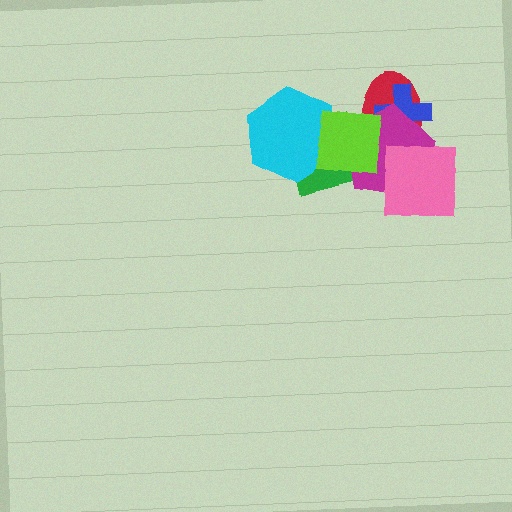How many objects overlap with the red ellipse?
5 objects overlap with the red ellipse.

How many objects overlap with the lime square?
6 objects overlap with the lime square.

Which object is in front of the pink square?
The lime square is in front of the pink square.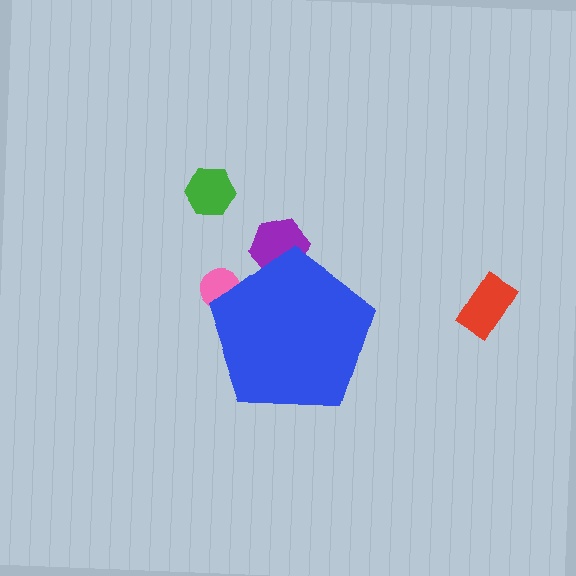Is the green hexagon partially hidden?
No, the green hexagon is fully visible.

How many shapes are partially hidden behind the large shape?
2 shapes are partially hidden.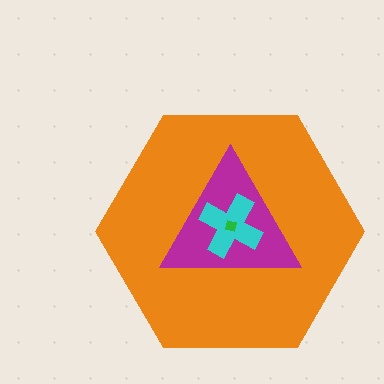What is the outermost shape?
The orange hexagon.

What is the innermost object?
The green square.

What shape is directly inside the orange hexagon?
The magenta triangle.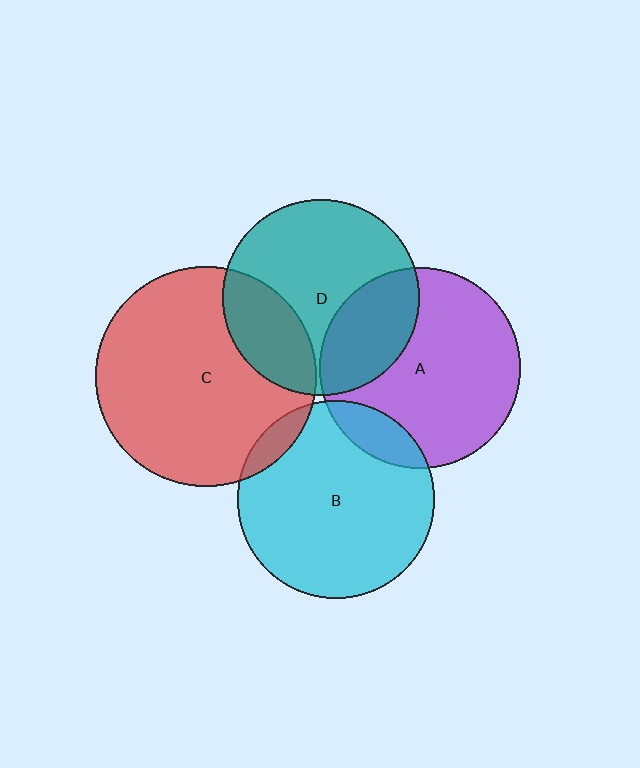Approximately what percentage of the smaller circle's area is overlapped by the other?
Approximately 5%.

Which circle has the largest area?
Circle C (red).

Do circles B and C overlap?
Yes.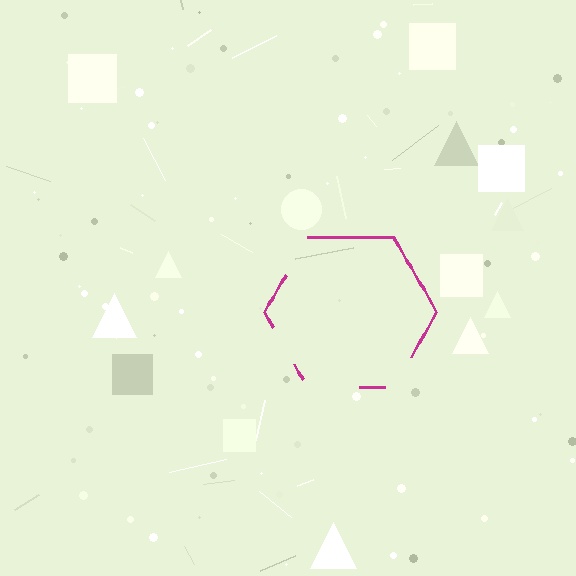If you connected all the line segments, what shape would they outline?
They would outline a hexagon.